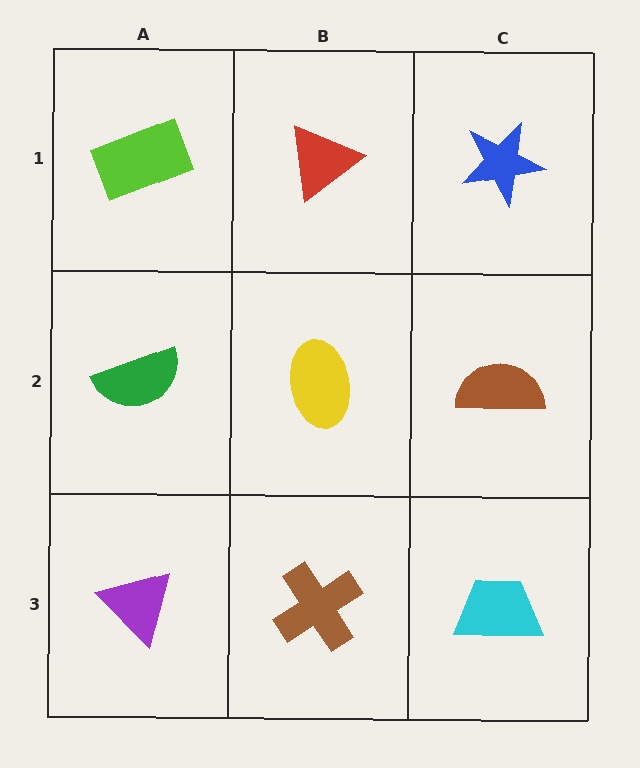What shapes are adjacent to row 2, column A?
A lime rectangle (row 1, column A), a purple triangle (row 3, column A), a yellow ellipse (row 2, column B).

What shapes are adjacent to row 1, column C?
A brown semicircle (row 2, column C), a red triangle (row 1, column B).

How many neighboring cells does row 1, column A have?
2.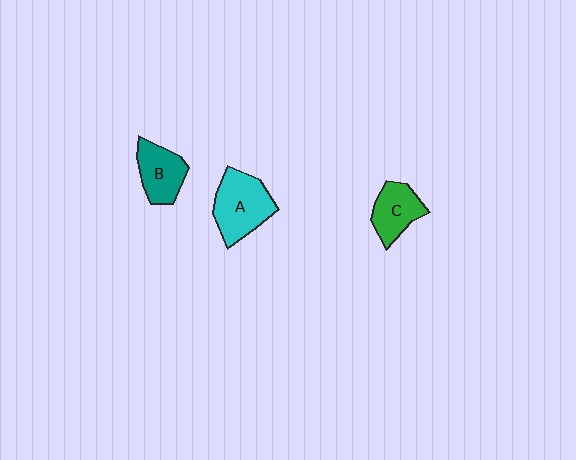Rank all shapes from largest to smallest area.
From largest to smallest: A (cyan), B (teal), C (green).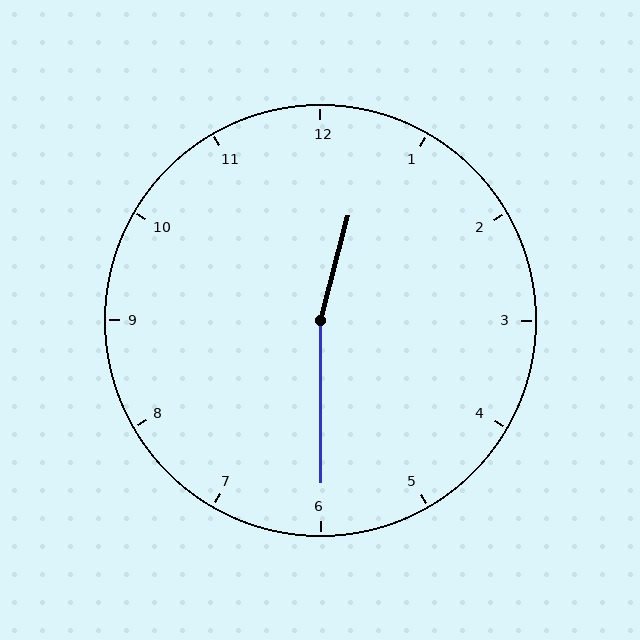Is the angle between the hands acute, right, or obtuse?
It is obtuse.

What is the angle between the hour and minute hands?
Approximately 165 degrees.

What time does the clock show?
12:30.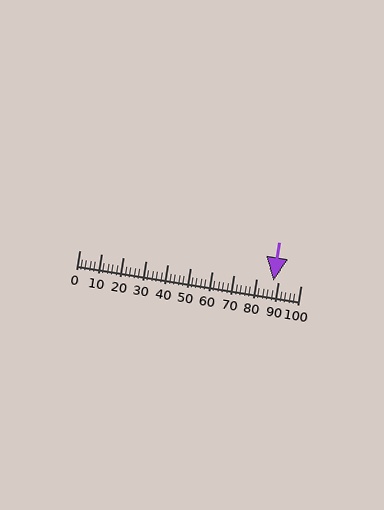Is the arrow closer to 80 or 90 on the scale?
The arrow is closer to 90.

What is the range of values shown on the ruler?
The ruler shows values from 0 to 100.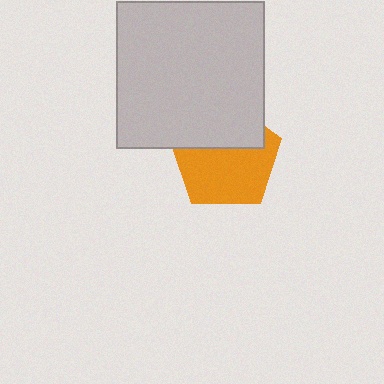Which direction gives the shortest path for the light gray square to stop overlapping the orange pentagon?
Moving up gives the shortest separation.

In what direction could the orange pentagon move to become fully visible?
The orange pentagon could move down. That would shift it out from behind the light gray square entirely.